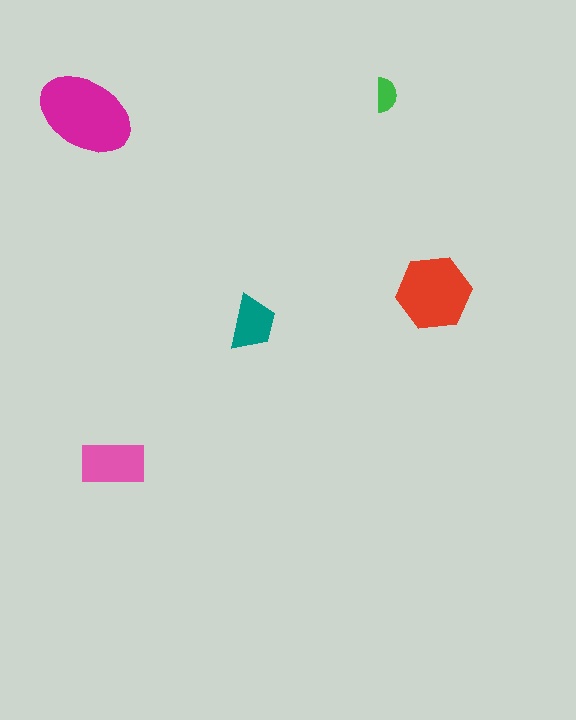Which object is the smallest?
The green semicircle.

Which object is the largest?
The magenta ellipse.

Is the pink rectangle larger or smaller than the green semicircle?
Larger.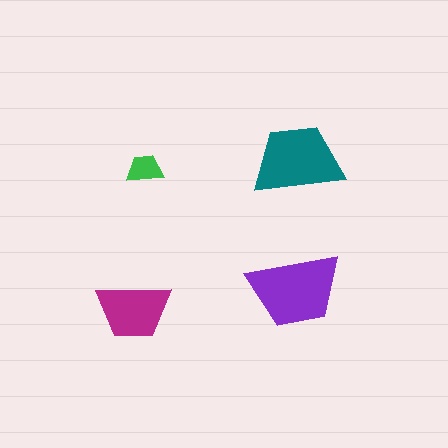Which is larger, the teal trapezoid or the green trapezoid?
The teal one.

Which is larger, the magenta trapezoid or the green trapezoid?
The magenta one.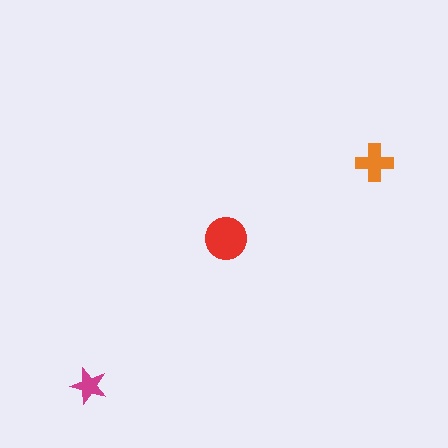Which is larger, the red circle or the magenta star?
The red circle.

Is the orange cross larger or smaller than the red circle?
Smaller.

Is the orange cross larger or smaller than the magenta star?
Larger.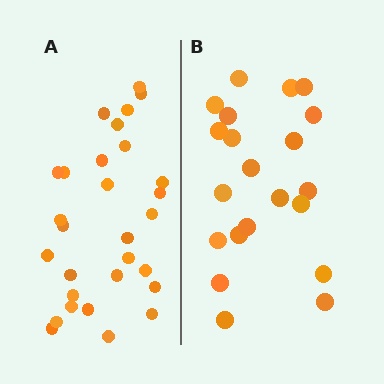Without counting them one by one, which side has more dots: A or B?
Region A (the left region) has more dots.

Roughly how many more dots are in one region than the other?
Region A has roughly 8 or so more dots than region B.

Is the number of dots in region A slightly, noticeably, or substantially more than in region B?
Region A has noticeably more, but not dramatically so. The ratio is roughly 1.4 to 1.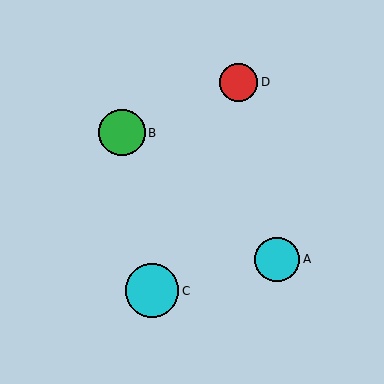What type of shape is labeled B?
Shape B is a green circle.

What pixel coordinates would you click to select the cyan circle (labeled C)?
Click at (152, 291) to select the cyan circle C.